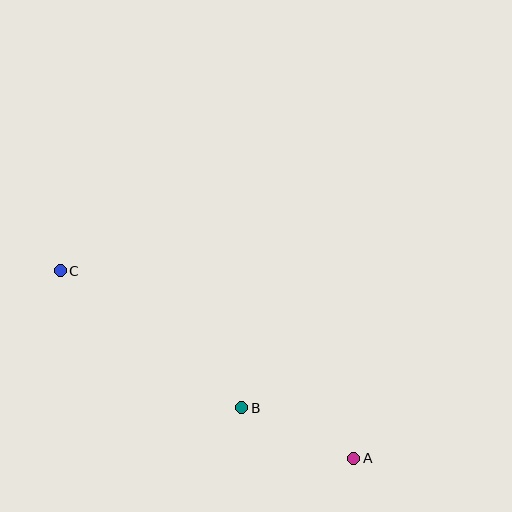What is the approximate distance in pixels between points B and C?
The distance between B and C is approximately 227 pixels.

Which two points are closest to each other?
Points A and B are closest to each other.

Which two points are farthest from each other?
Points A and C are farthest from each other.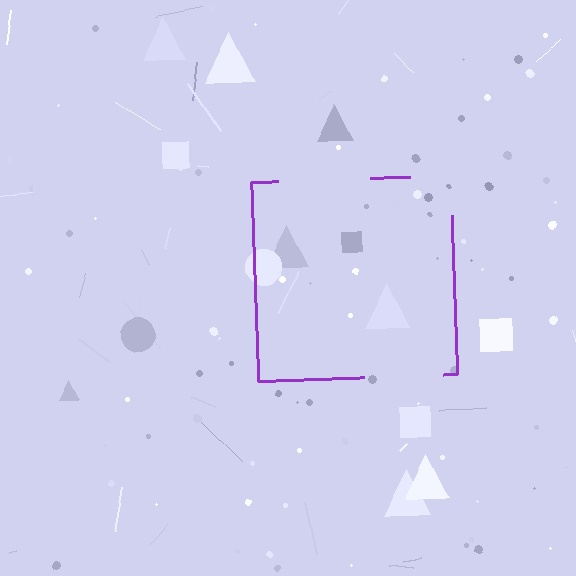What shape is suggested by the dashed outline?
The dashed outline suggests a square.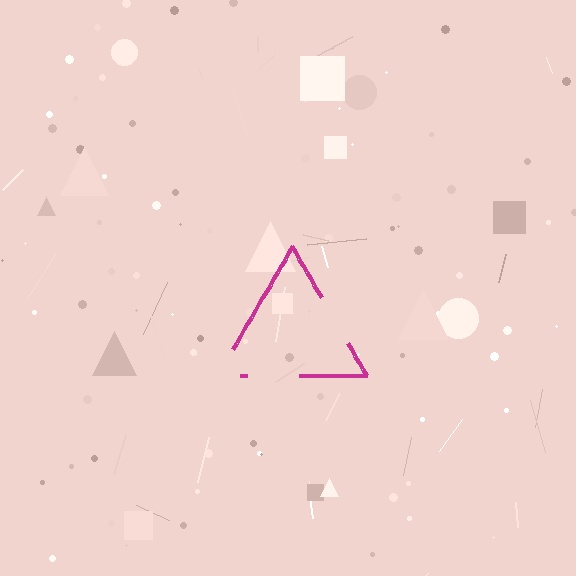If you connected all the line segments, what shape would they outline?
They would outline a triangle.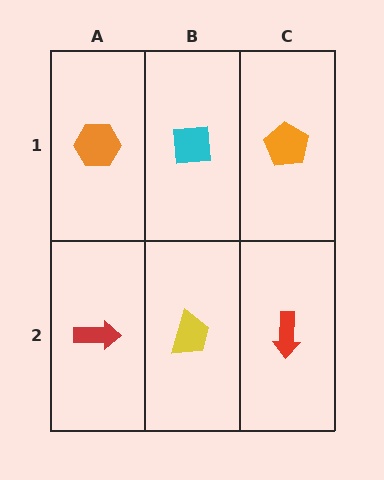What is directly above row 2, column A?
An orange hexagon.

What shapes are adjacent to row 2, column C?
An orange pentagon (row 1, column C), a yellow trapezoid (row 2, column B).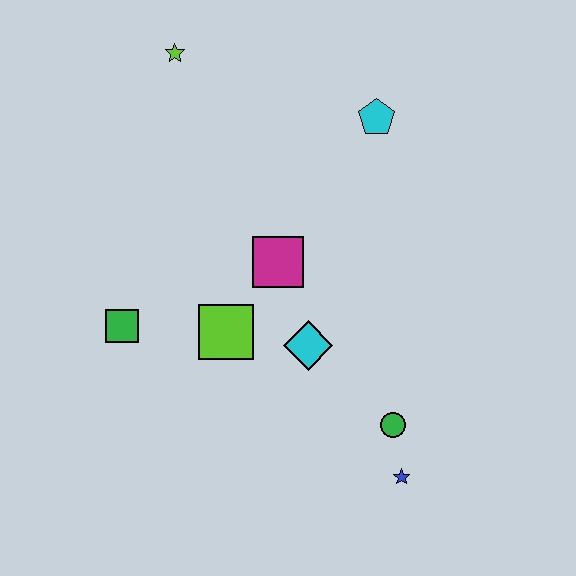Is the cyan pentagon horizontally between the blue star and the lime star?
Yes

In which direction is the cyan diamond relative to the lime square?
The cyan diamond is to the right of the lime square.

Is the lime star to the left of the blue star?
Yes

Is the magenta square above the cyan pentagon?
No